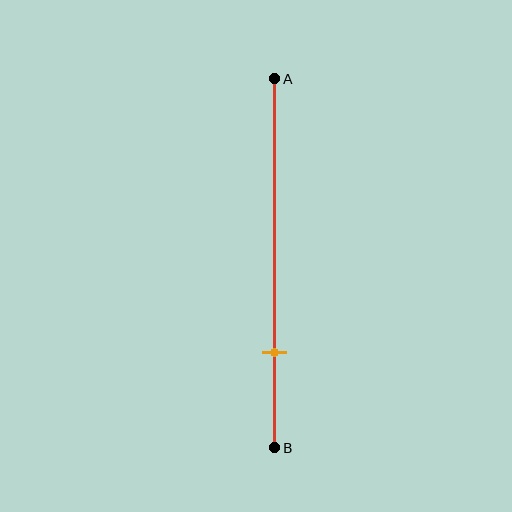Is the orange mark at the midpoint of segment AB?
No, the mark is at about 75% from A, not at the 50% midpoint.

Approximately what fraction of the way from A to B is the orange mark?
The orange mark is approximately 75% of the way from A to B.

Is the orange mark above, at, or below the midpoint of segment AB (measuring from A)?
The orange mark is below the midpoint of segment AB.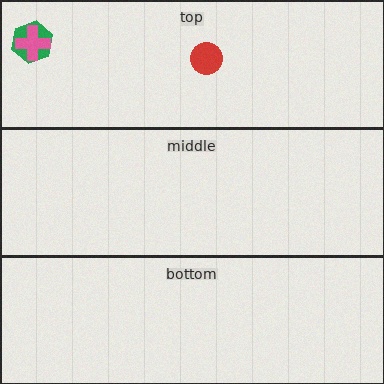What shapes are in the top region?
The green hexagon, the red circle, the pink cross.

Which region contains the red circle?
The top region.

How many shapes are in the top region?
3.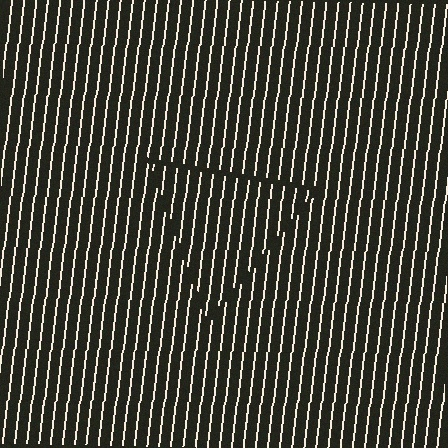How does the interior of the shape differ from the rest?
The interior of the shape contains the same grating, shifted by half a period — the contour is defined by the phase discontinuity where line-ends from the inner and outer gratings abut.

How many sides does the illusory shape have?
3 sides — the line-ends trace a triangle.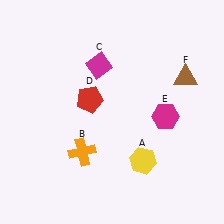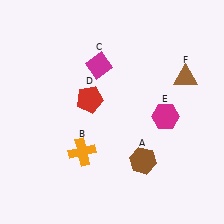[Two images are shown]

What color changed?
The hexagon (A) changed from yellow in Image 1 to brown in Image 2.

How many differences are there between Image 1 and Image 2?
There is 1 difference between the two images.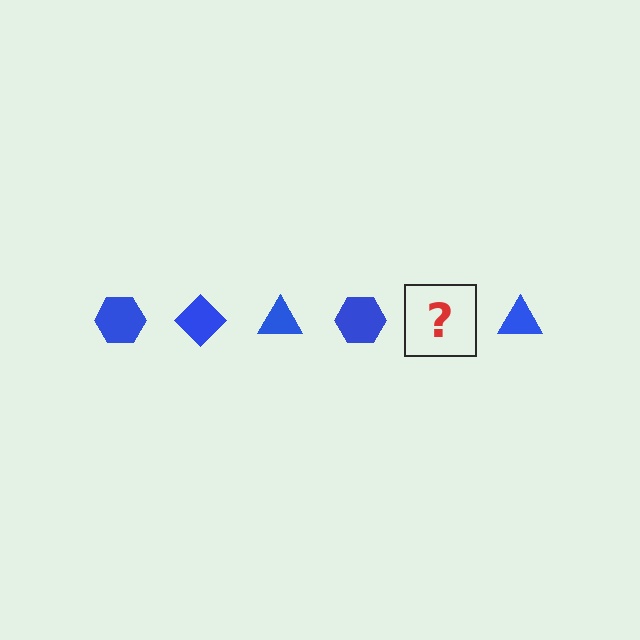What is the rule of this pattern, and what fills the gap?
The rule is that the pattern cycles through hexagon, diamond, triangle shapes in blue. The gap should be filled with a blue diamond.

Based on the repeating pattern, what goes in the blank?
The blank should be a blue diamond.